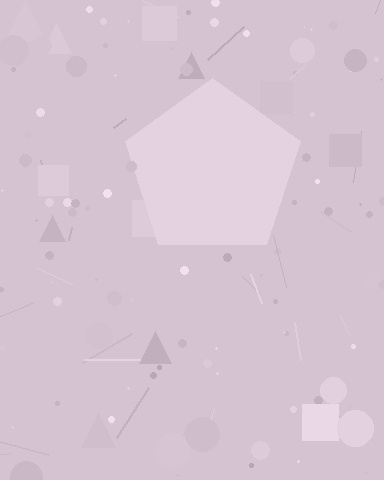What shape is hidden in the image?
A pentagon is hidden in the image.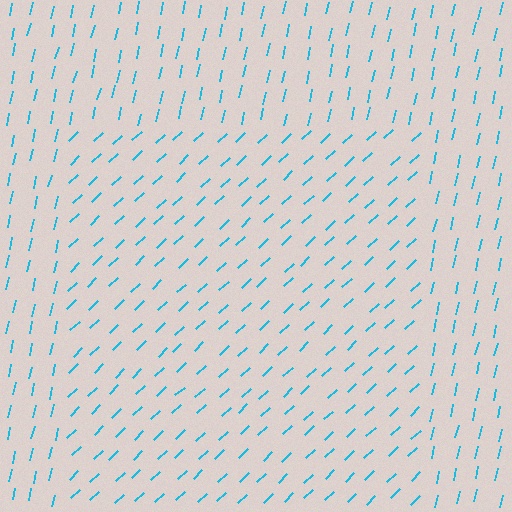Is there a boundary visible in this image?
Yes, there is a texture boundary formed by a change in line orientation.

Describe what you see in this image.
The image is filled with small cyan line segments. A rectangle region in the image has lines oriented differently from the surrounding lines, creating a visible texture boundary.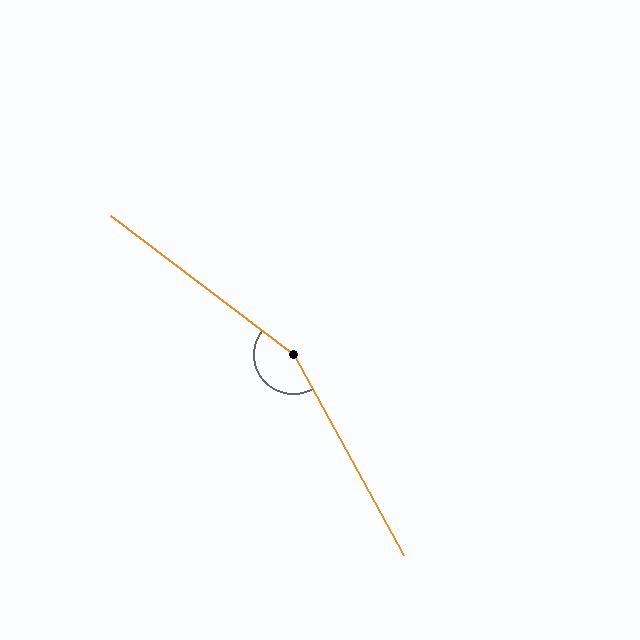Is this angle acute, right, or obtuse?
It is obtuse.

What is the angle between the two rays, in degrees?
Approximately 156 degrees.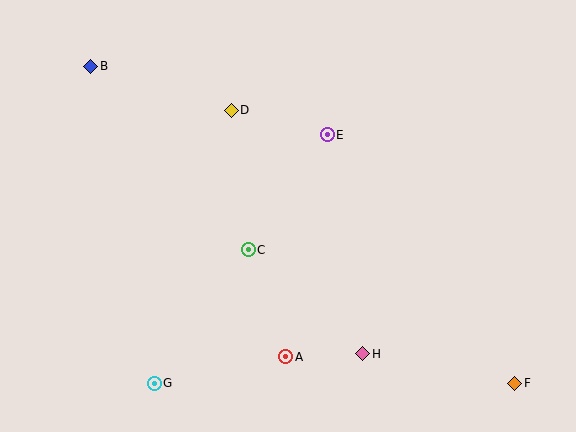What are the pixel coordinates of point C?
Point C is at (248, 250).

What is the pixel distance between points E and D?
The distance between E and D is 99 pixels.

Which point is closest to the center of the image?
Point C at (248, 250) is closest to the center.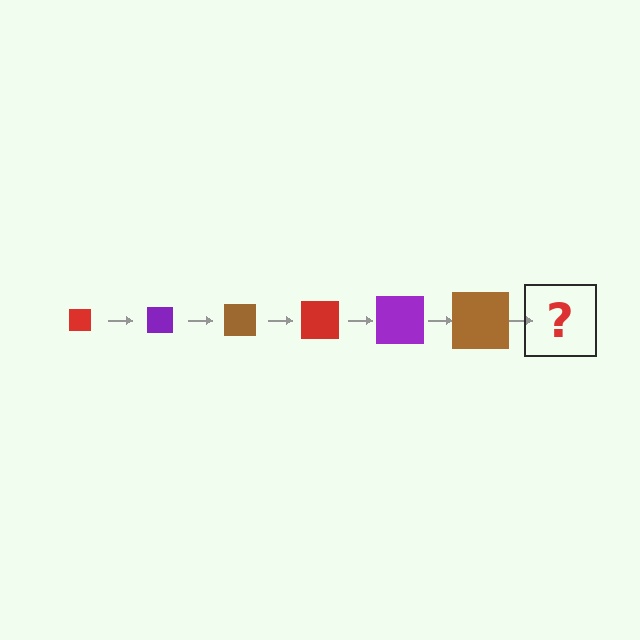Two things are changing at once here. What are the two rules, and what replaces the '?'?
The two rules are that the square grows larger each step and the color cycles through red, purple, and brown. The '?' should be a red square, larger than the previous one.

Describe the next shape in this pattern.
It should be a red square, larger than the previous one.